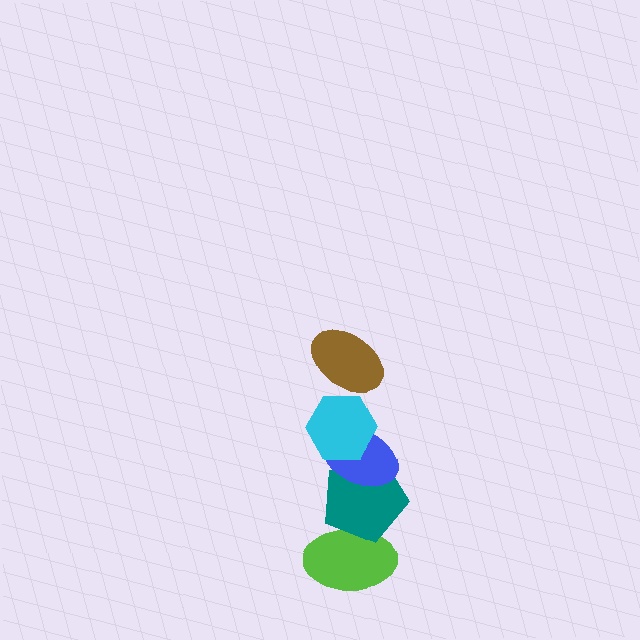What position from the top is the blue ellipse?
The blue ellipse is 3rd from the top.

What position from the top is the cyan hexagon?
The cyan hexagon is 2nd from the top.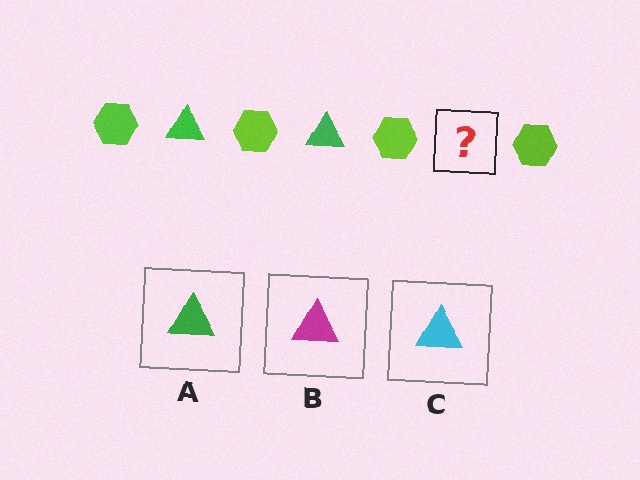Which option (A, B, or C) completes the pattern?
A.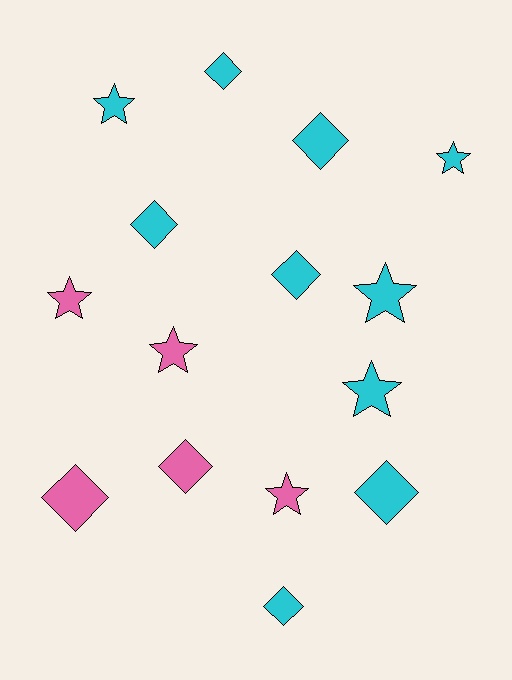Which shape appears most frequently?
Diamond, with 8 objects.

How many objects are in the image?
There are 15 objects.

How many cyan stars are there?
There are 4 cyan stars.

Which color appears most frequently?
Cyan, with 10 objects.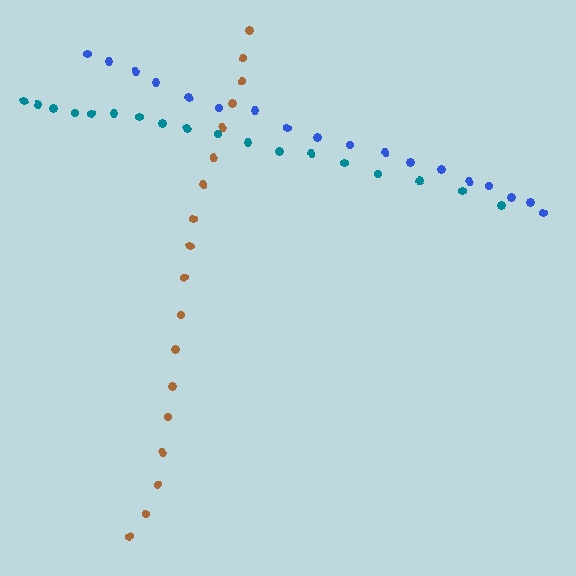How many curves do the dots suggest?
There are 3 distinct paths.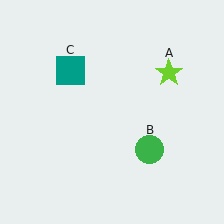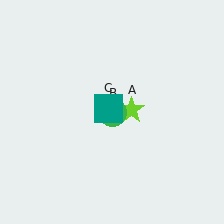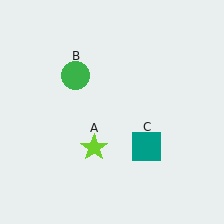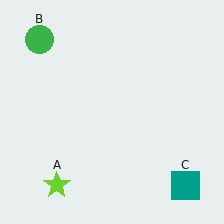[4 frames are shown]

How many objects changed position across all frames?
3 objects changed position: lime star (object A), green circle (object B), teal square (object C).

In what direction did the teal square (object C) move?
The teal square (object C) moved down and to the right.